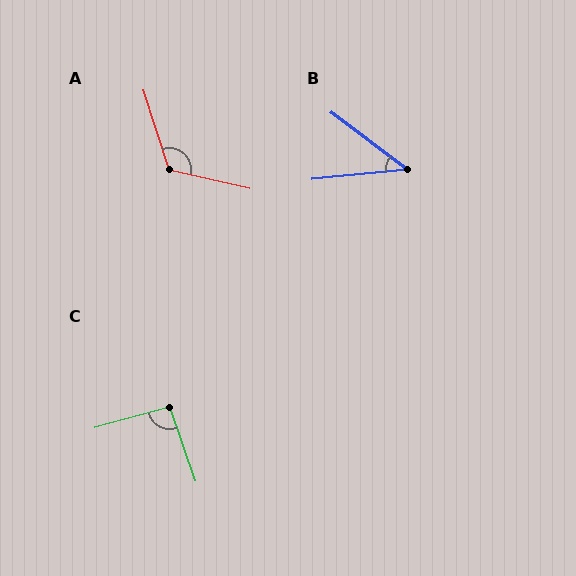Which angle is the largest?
A, at approximately 121 degrees.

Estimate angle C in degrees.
Approximately 94 degrees.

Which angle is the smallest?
B, at approximately 43 degrees.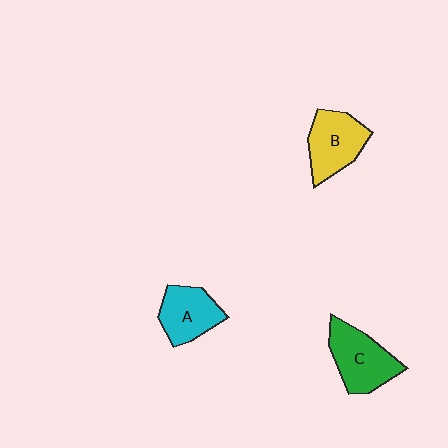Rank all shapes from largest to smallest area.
From largest to smallest: C (green), B (yellow), A (cyan).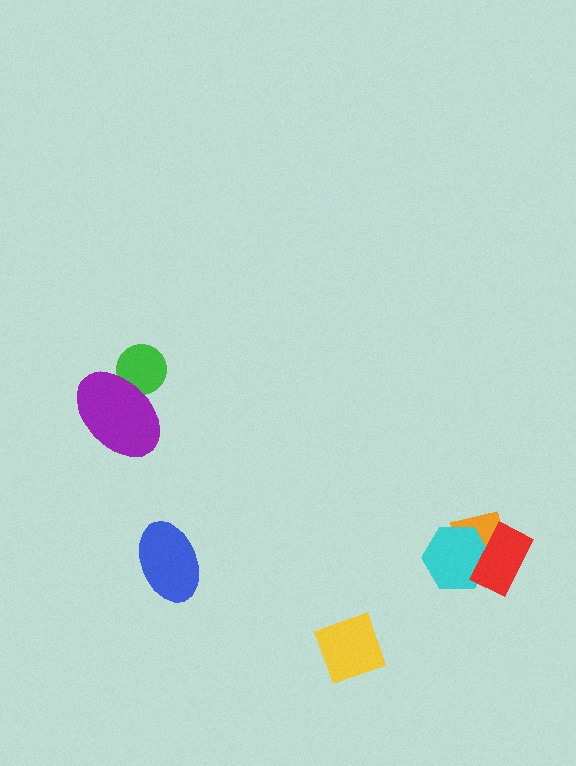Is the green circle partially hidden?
Yes, it is partially covered by another shape.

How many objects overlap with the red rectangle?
2 objects overlap with the red rectangle.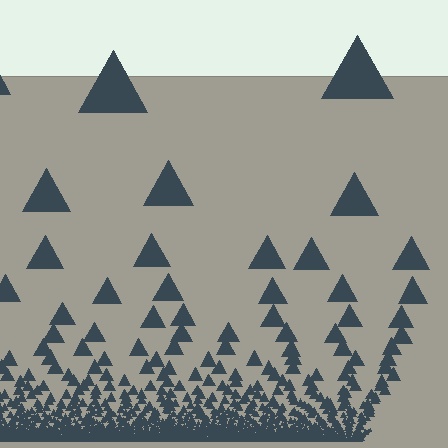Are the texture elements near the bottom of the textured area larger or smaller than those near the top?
Smaller. The gradient is inverted — elements near the bottom are smaller and denser.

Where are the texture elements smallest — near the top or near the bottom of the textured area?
Near the bottom.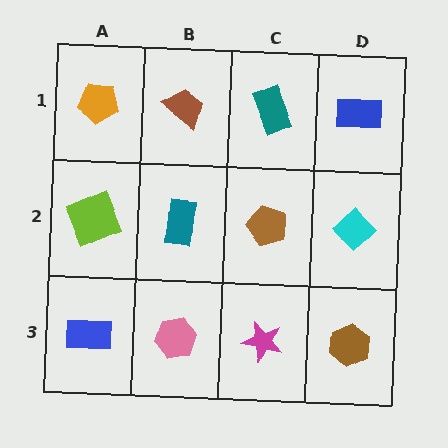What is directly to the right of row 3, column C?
A brown hexagon.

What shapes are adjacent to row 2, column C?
A teal rectangle (row 1, column C), a magenta star (row 3, column C), a teal rectangle (row 2, column B), a cyan diamond (row 2, column D).